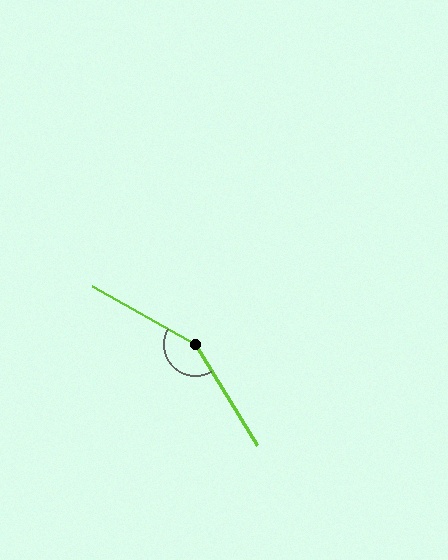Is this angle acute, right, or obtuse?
It is obtuse.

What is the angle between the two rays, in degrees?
Approximately 151 degrees.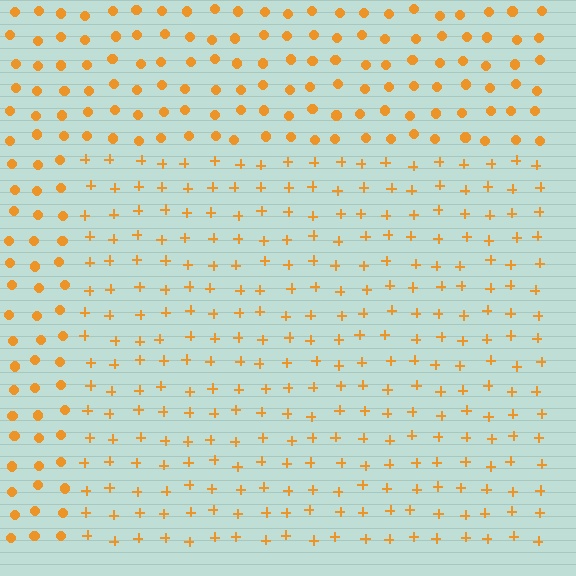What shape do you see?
I see a rectangle.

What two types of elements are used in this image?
The image uses plus signs inside the rectangle region and circles outside it.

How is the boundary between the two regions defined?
The boundary is defined by a change in element shape: plus signs inside vs. circles outside. All elements share the same color and spacing.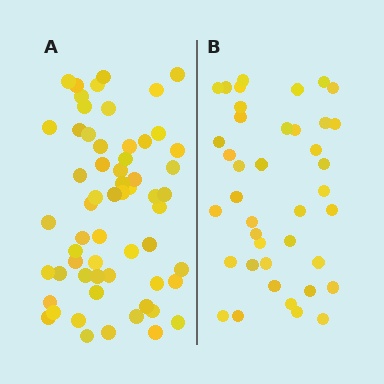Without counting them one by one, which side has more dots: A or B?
Region A (the left region) has more dots.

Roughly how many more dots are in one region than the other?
Region A has approximately 20 more dots than region B.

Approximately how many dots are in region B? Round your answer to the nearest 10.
About 40 dots.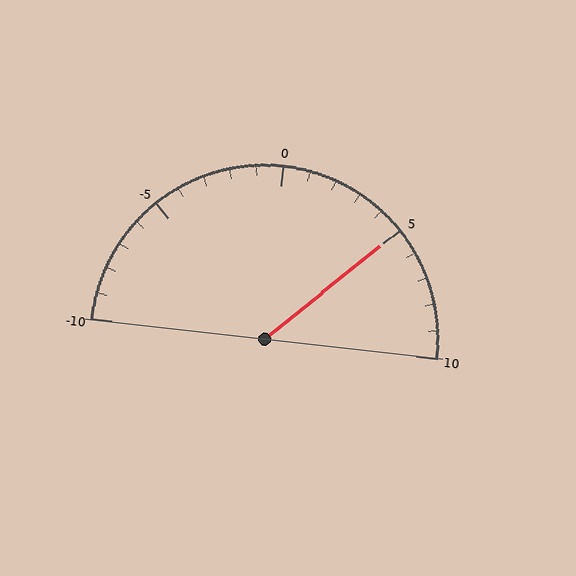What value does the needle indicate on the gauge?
The needle indicates approximately 5.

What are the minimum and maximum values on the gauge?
The gauge ranges from -10 to 10.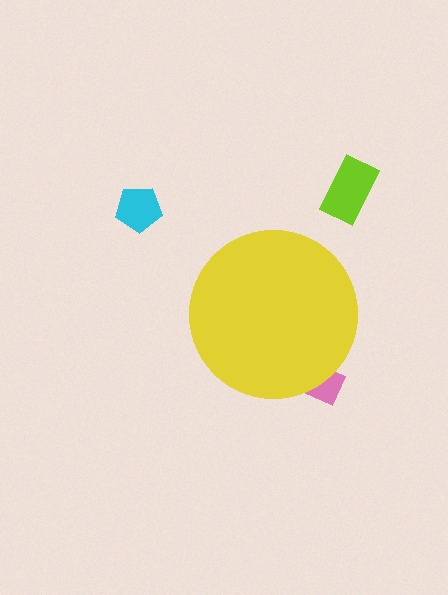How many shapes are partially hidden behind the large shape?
1 shape is partially hidden.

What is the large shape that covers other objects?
A yellow circle.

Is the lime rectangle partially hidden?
No, the lime rectangle is fully visible.